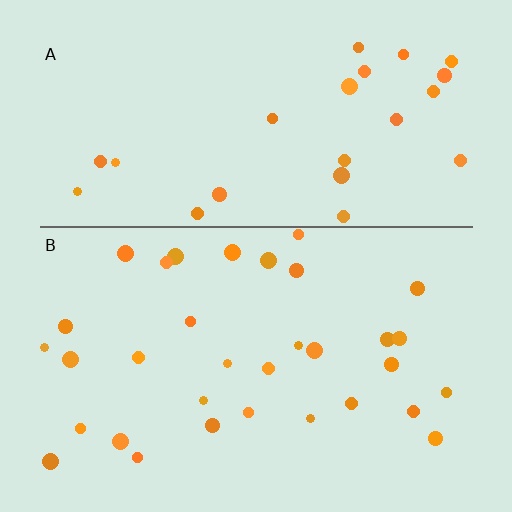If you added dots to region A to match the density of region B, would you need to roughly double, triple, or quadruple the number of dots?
Approximately double.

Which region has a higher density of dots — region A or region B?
B (the bottom).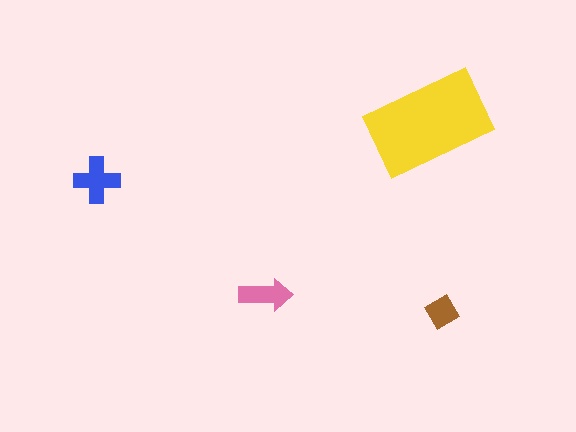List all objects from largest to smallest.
The yellow rectangle, the blue cross, the pink arrow, the brown diamond.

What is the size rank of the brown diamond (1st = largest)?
4th.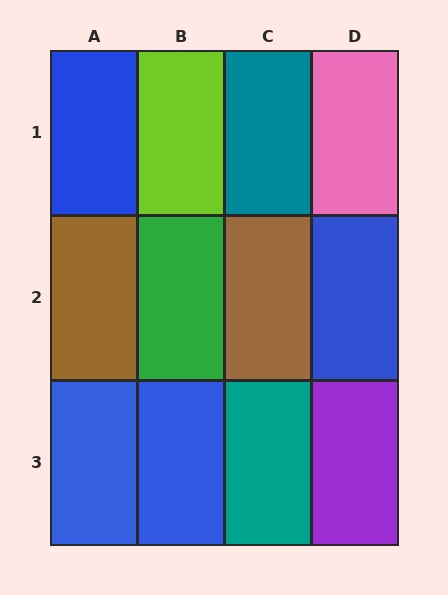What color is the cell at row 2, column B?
Green.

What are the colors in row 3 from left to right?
Blue, blue, teal, purple.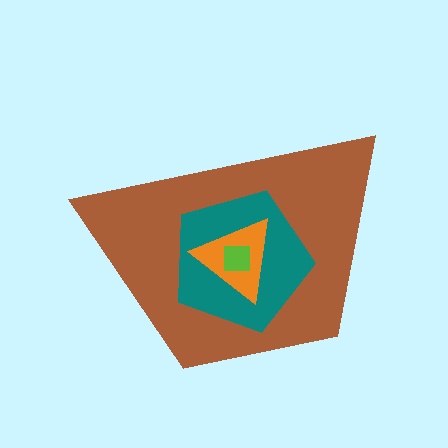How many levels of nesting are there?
4.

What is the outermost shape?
The brown trapezoid.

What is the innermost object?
The lime square.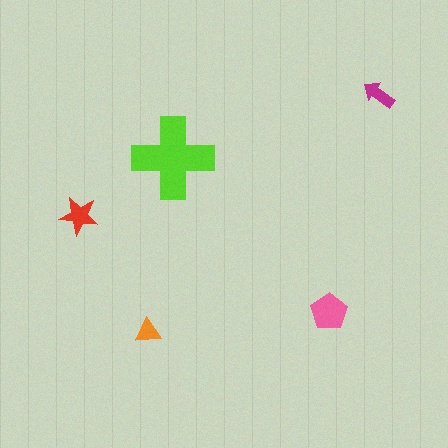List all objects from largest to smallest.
The lime cross, the pink pentagon, the red star, the magenta arrow, the orange triangle.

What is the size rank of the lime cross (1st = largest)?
1st.